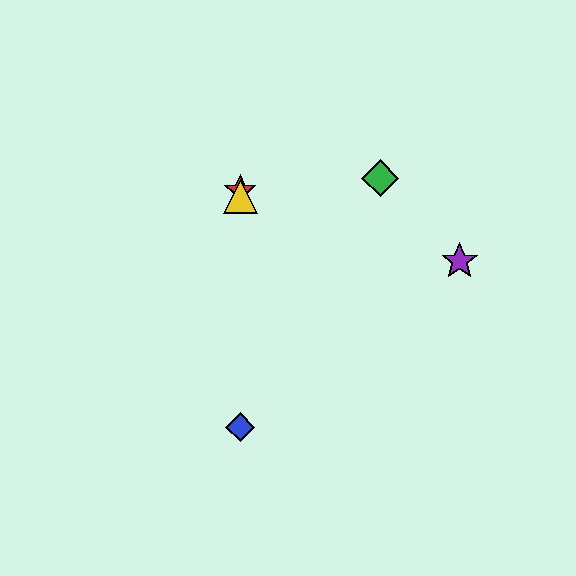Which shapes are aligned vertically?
The red star, the blue diamond, the yellow triangle are aligned vertically.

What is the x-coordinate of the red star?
The red star is at x≈240.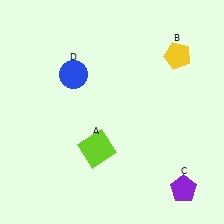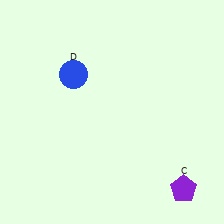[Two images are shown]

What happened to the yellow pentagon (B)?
The yellow pentagon (B) was removed in Image 2. It was in the top-right area of Image 1.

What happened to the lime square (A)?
The lime square (A) was removed in Image 2. It was in the bottom-left area of Image 1.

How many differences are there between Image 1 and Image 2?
There are 2 differences between the two images.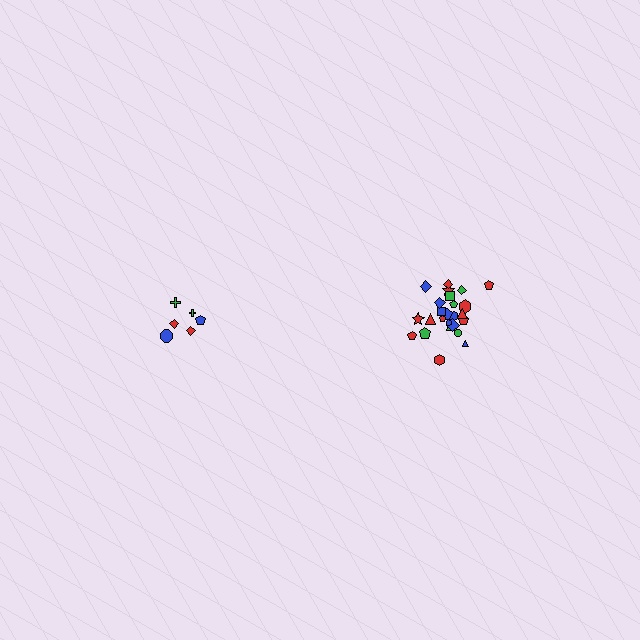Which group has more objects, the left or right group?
The right group.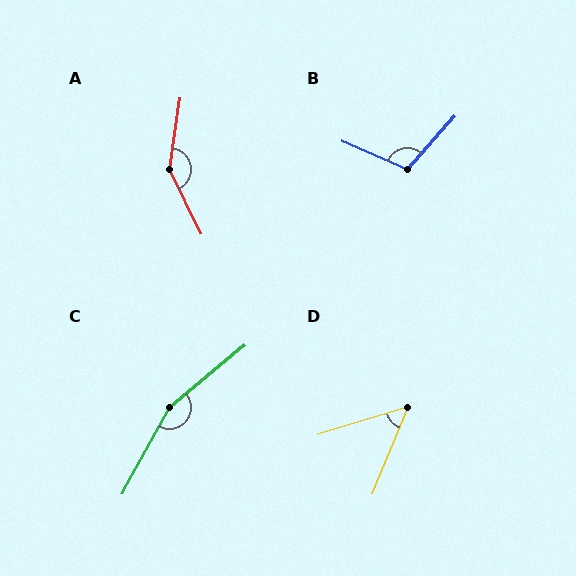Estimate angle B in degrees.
Approximately 108 degrees.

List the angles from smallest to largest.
D (51°), B (108°), A (146°), C (158°).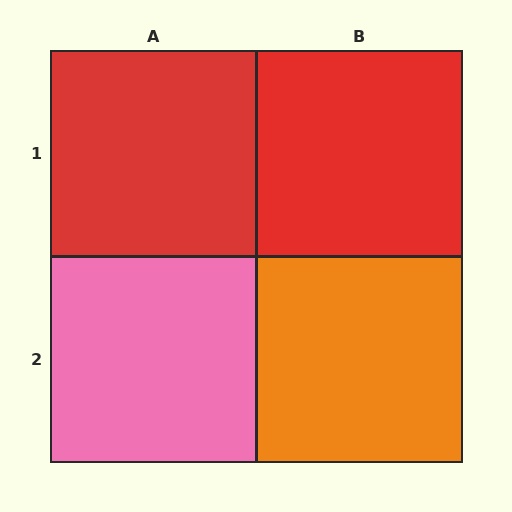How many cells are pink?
1 cell is pink.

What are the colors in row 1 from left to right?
Red, red.